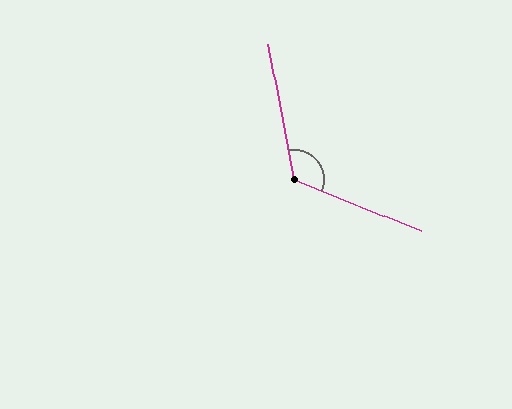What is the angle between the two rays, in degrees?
Approximately 123 degrees.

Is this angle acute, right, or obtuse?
It is obtuse.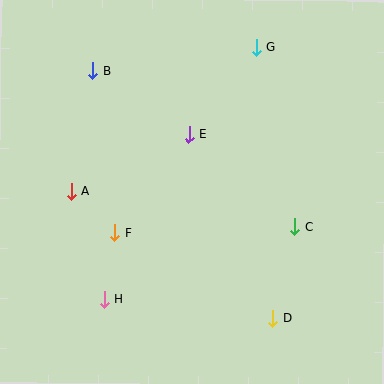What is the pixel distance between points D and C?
The distance between D and C is 94 pixels.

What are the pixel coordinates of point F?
Point F is at (114, 233).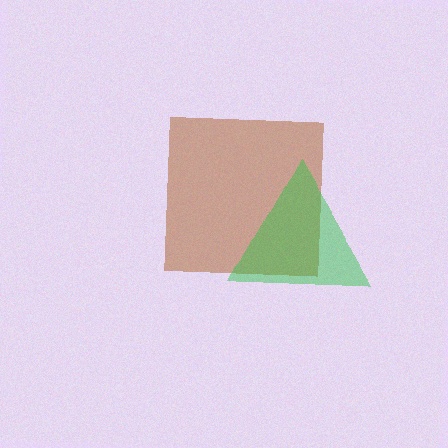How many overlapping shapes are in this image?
There are 2 overlapping shapes in the image.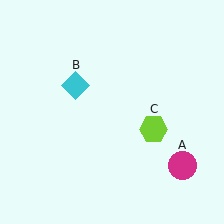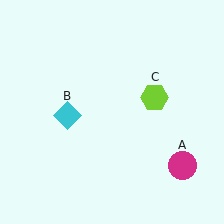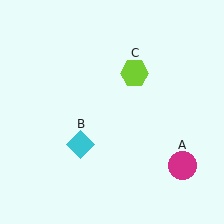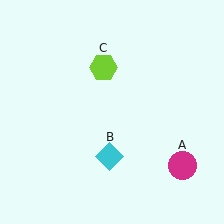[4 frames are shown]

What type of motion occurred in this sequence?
The cyan diamond (object B), lime hexagon (object C) rotated counterclockwise around the center of the scene.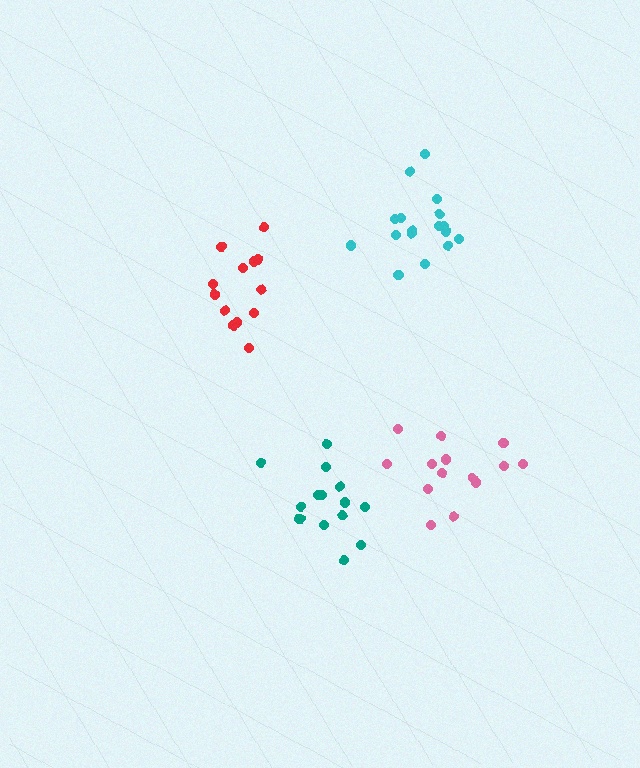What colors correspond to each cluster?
The clusters are colored: teal, cyan, red, pink.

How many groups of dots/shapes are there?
There are 4 groups.